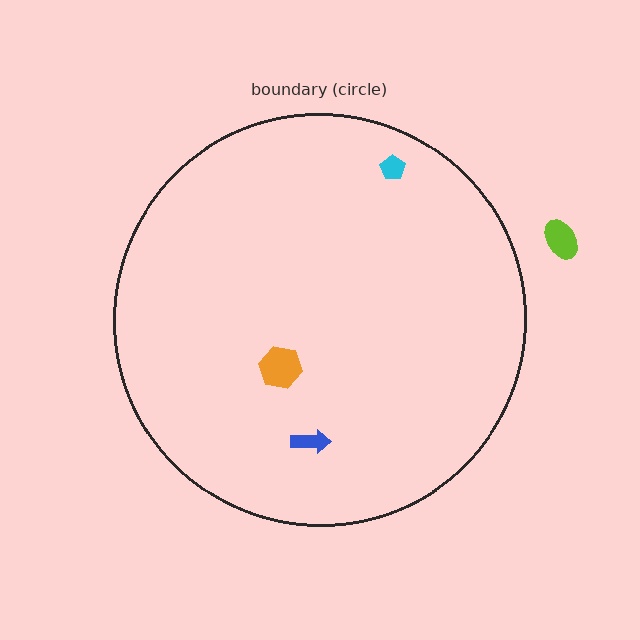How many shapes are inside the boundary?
3 inside, 1 outside.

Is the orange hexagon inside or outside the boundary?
Inside.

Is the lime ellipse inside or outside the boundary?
Outside.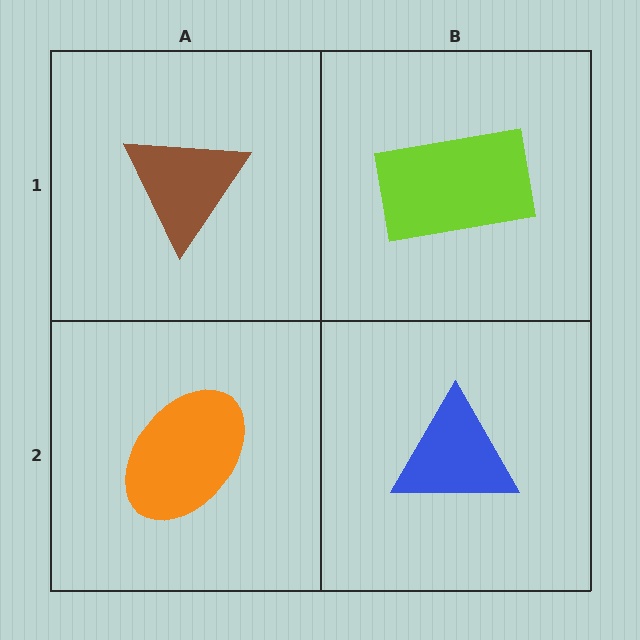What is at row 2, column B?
A blue triangle.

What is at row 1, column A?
A brown triangle.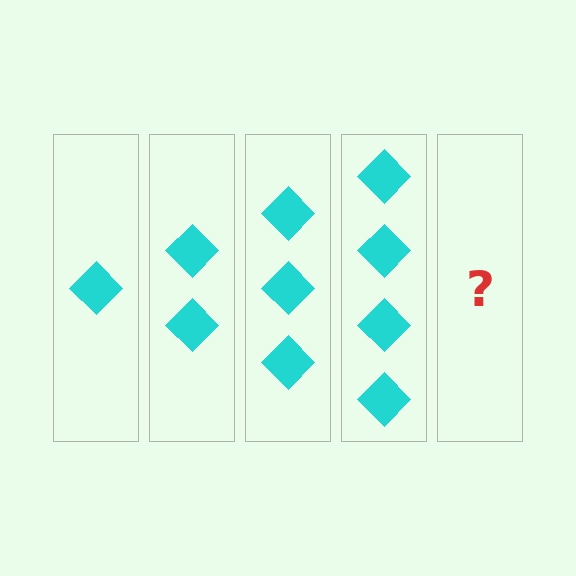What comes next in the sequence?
The next element should be 5 diamonds.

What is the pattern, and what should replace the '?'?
The pattern is that each step adds one more diamond. The '?' should be 5 diamonds.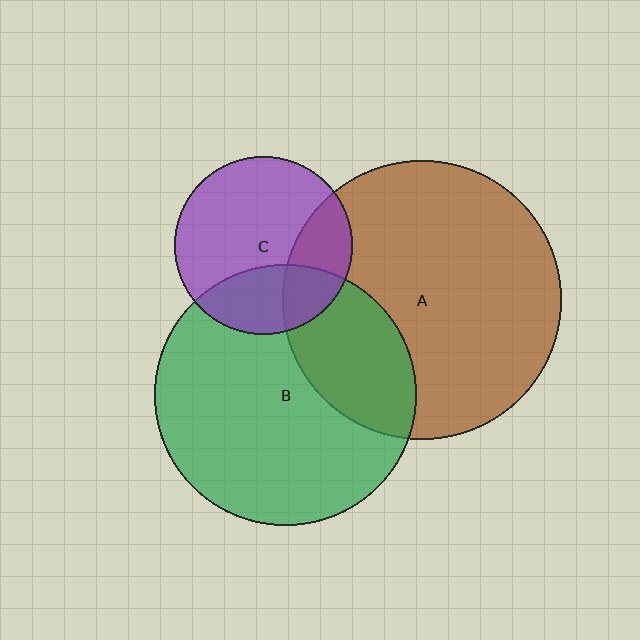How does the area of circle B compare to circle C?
Approximately 2.1 times.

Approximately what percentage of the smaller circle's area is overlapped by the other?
Approximately 30%.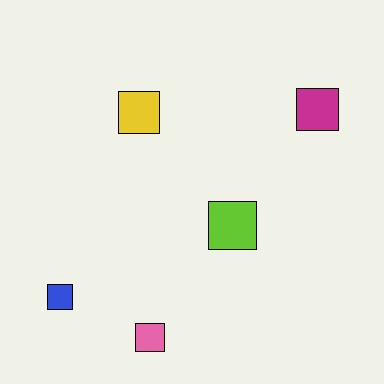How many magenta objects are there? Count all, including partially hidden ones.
There is 1 magenta object.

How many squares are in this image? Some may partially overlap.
There are 5 squares.